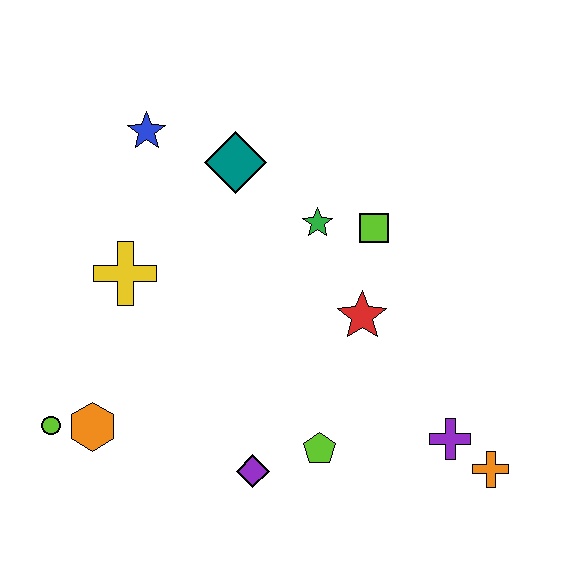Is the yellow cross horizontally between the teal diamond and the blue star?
No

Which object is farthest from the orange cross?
The blue star is farthest from the orange cross.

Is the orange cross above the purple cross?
No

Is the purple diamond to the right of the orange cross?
No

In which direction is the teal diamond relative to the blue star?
The teal diamond is to the right of the blue star.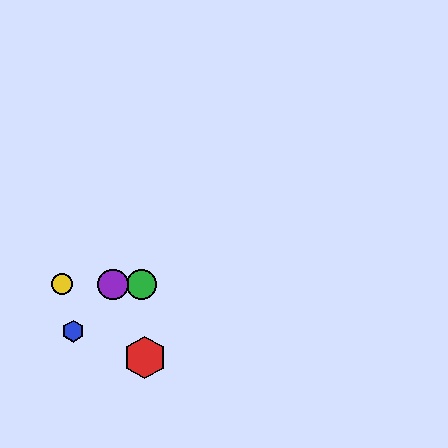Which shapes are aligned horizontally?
The green circle, the yellow circle, the purple circle are aligned horizontally.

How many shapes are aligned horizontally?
3 shapes (the green circle, the yellow circle, the purple circle) are aligned horizontally.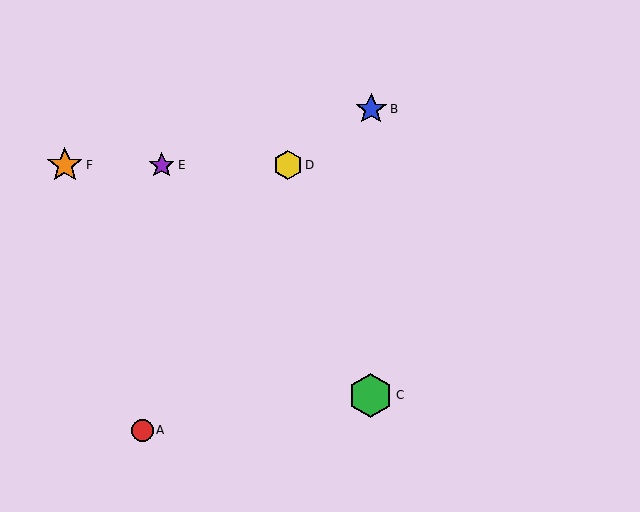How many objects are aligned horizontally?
3 objects (D, E, F) are aligned horizontally.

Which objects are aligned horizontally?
Objects D, E, F are aligned horizontally.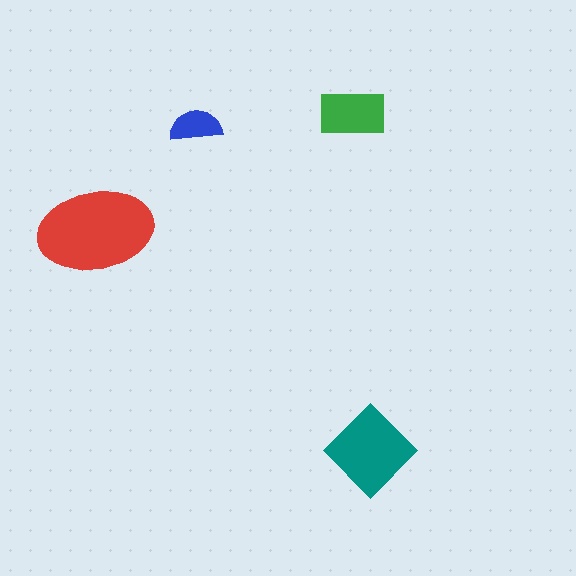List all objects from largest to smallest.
The red ellipse, the teal diamond, the green rectangle, the blue semicircle.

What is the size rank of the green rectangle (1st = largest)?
3rd.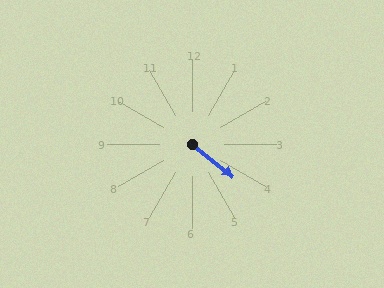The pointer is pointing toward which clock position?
Roughly 4 o'clock.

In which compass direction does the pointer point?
Southeast.